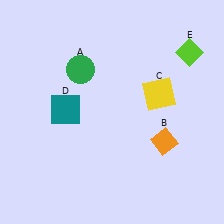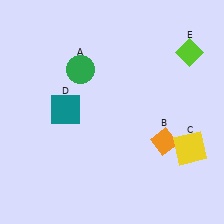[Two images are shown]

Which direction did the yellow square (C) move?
The yellow square (C) moved down.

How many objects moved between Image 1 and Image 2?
1 object moved between the two images.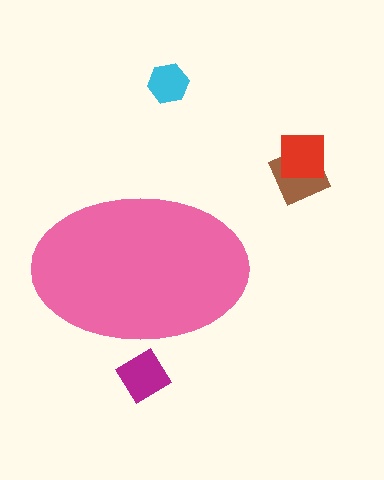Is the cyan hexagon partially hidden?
No, the cyan hexagon is fully visible.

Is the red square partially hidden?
No, the red square is fully visible.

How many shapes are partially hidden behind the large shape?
1 shape is partially hidden.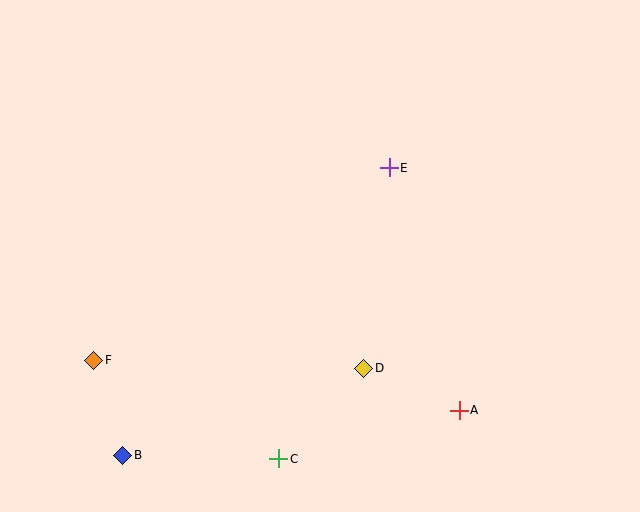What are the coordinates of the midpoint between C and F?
The midpoint between C and F is at (186, 409).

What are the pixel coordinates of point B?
Point B is at (123, 455).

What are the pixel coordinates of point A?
Point A is at (459, 410).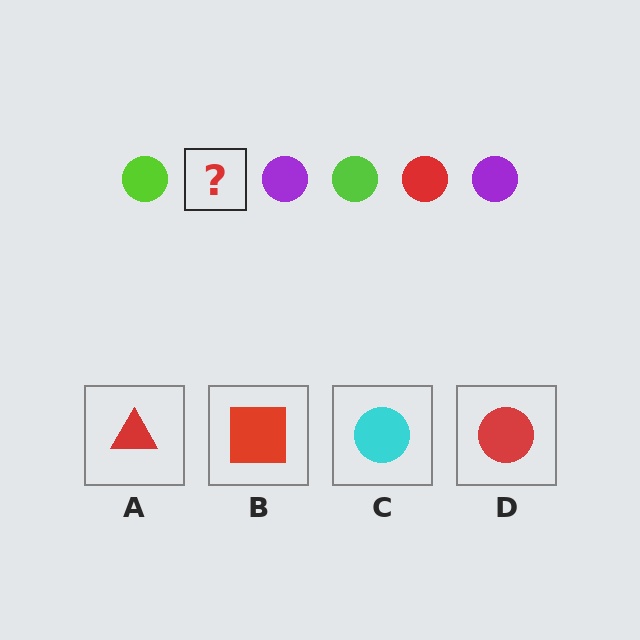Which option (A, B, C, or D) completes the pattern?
D.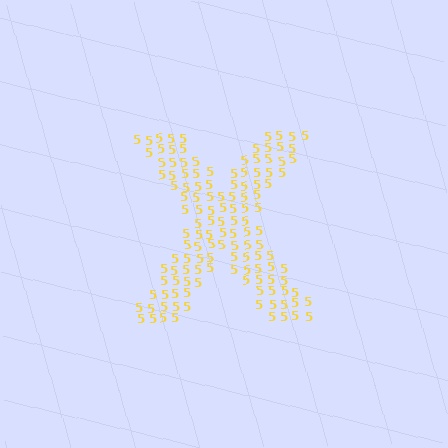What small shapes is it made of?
It is made of small digit 5's.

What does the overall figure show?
The overall figure shows the letter X.